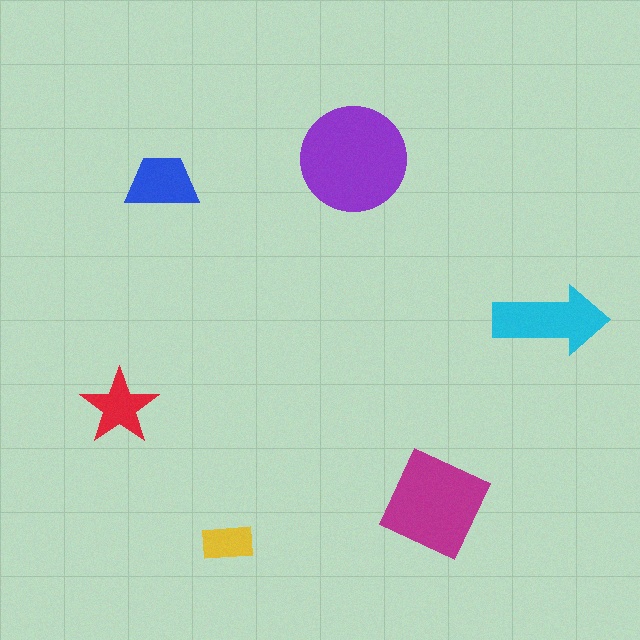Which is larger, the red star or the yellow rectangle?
The red star.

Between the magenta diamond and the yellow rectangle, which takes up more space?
The magenta diamond.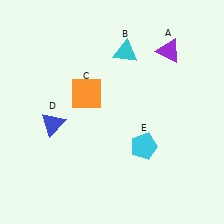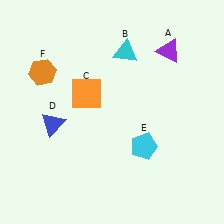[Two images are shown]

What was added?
An orange hexagon (F) was added in Image 2.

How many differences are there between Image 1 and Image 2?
There is 1 difference between the two images.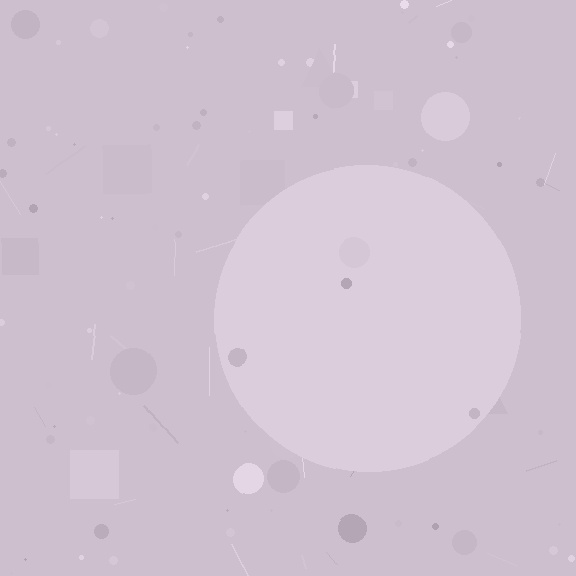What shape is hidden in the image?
A circle is hidden in the image.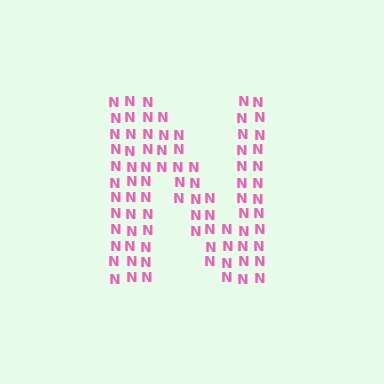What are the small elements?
The small elements are letter N's.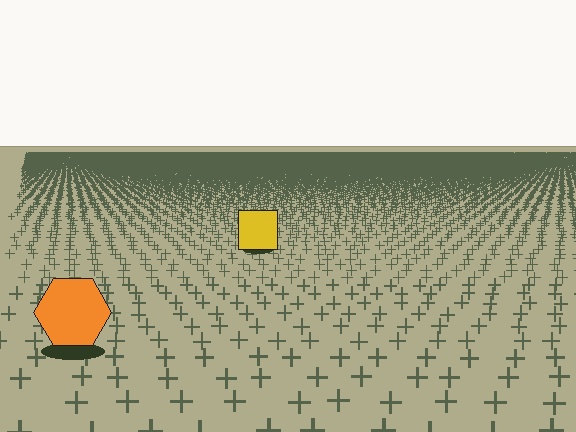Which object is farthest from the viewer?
The yellow square is farthest from the viewer. It appears smaller and the ground texture around it is denser.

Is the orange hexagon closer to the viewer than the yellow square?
Yes. The orange hexagon is closer — you can tell from the texture gradient: the ground texture is coarser near it.